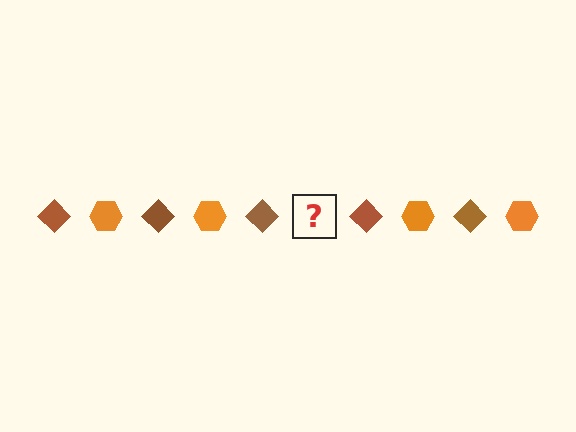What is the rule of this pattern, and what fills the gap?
The rule is that the pattern alternates between brown diamond and orange hexagon. The gap should be filled with an orange hexagon.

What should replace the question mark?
The question mark should be replaced with an orange hexagon.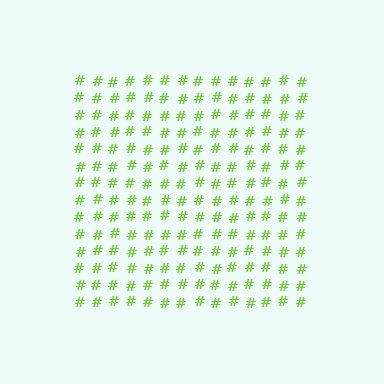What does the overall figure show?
The overall figure shows a square.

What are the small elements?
The small elements are hash symbols.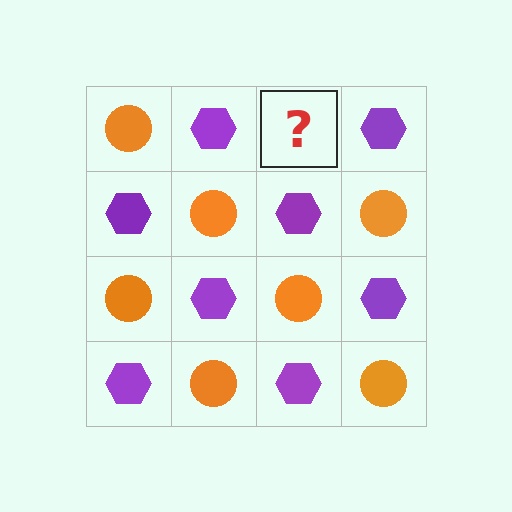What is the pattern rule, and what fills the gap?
The rule is that it alternates orange circle and purple hexagon in a checkerboard pattern. The gap should be filled with an orange circle.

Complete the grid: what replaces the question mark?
The question mark should be replaced with an orange circle.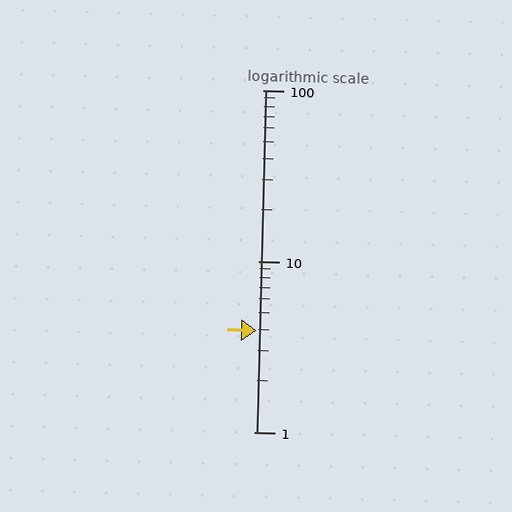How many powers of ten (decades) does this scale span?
The scale spans 2 decades, from 1 to 100.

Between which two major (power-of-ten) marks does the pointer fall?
The pointer is between 1 and 10.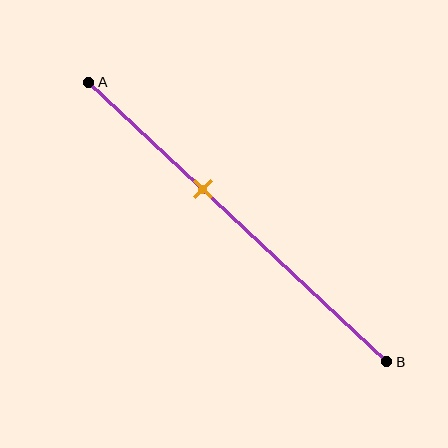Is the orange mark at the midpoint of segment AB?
No, the mark is at about 40% from A, not at the 50% midpoint.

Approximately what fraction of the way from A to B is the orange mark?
The orange mark is approximately 40% of the way from A to B.